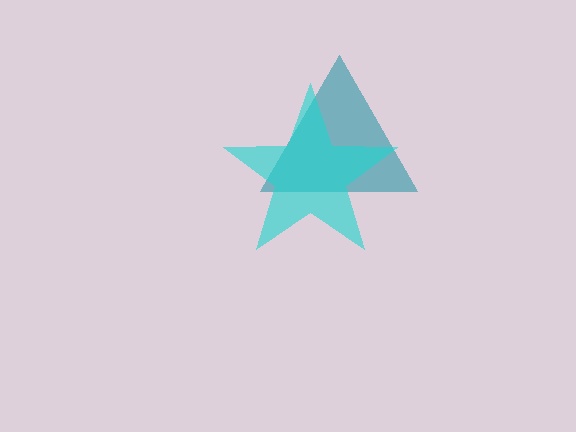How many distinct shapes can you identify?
There are 2 distinct shapes: a teal triangle, a cyan star.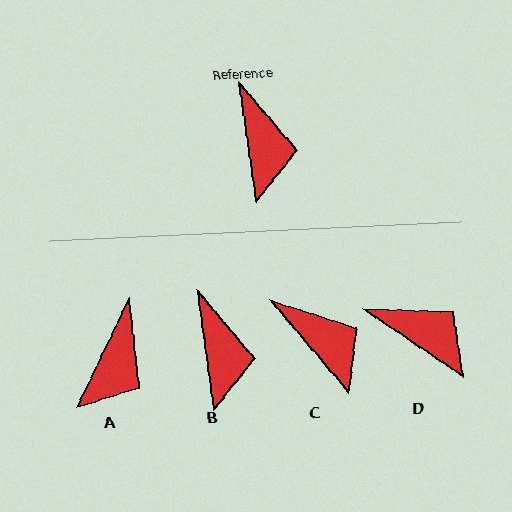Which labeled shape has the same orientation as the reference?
B.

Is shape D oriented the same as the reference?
No, it is off by about 48 degrees.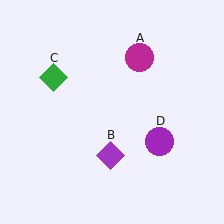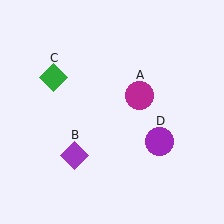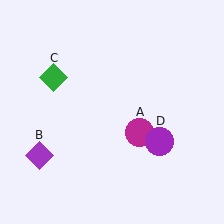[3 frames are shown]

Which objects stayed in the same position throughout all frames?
Green diamond (object C) and purple circle (object D) remained stationary.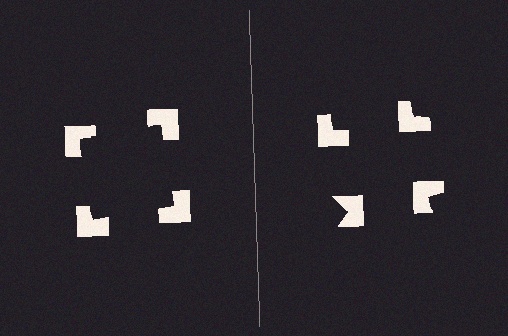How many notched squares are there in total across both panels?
8 — 4 on each side.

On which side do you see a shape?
An illusory square appears on the left side. On the right side the wedge cuts are rotated, so no coherent shape forms.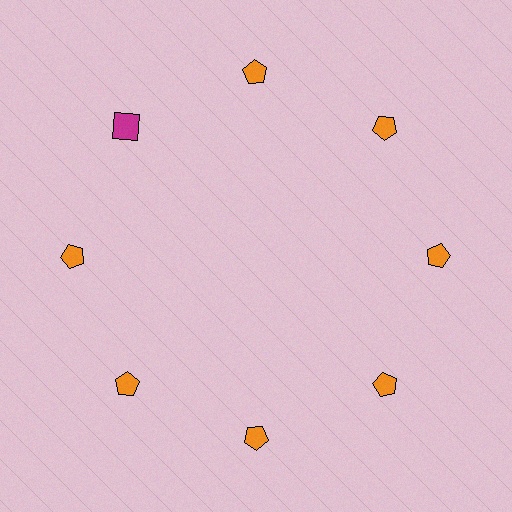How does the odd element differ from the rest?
It differs in both color (magenta instead of orange) and shape (square instead of pentagon).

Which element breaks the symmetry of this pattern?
The magenta square at roughly the 10 o'clock position breaks the symmetry. All other shapes are orange pentagons.